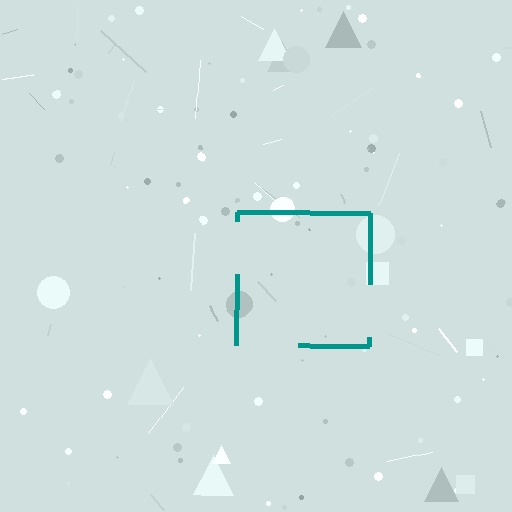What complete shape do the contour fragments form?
The contour fragments form a square.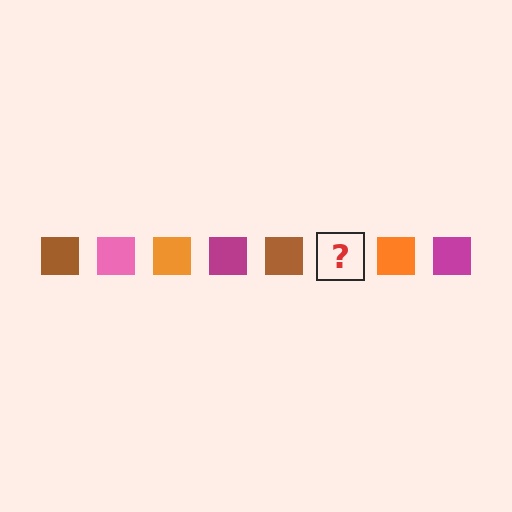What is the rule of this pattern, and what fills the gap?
The rule is that the pattern cycles through brown, pink, orange, magenta squares. The gap should be filled with a pink square.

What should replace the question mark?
The question mark should be replaced with a pink square.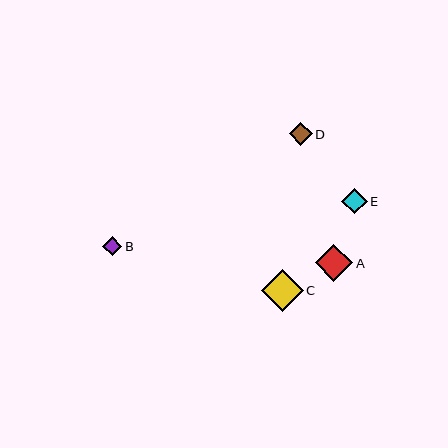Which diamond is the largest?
Diamond C is the largest with a size of approximately 42 pixels.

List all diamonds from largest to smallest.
From largest to smallest: C, A, E, D, B.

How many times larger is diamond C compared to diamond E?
Diamond C is approximately 1.7 times the size of diamond E.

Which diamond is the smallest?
Diamond B is the smallest with a size of approximately 19 pixels.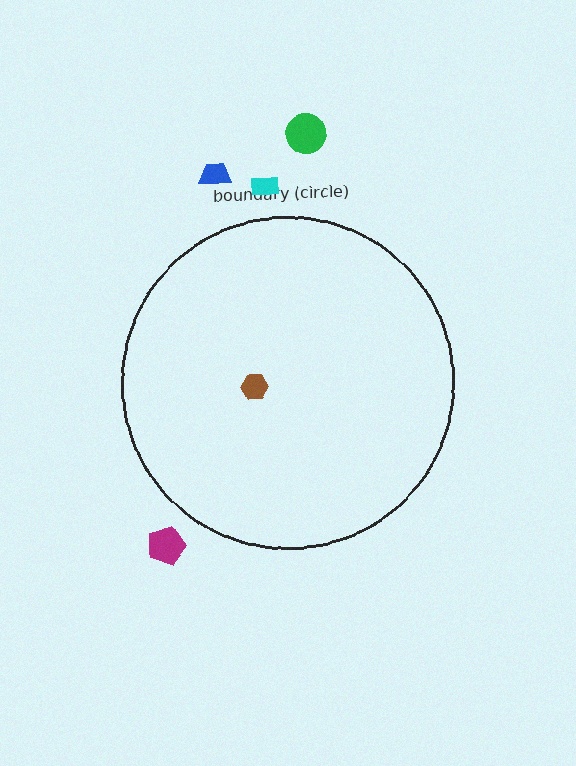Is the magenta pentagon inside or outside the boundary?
Outside.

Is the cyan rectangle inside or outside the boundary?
Outside.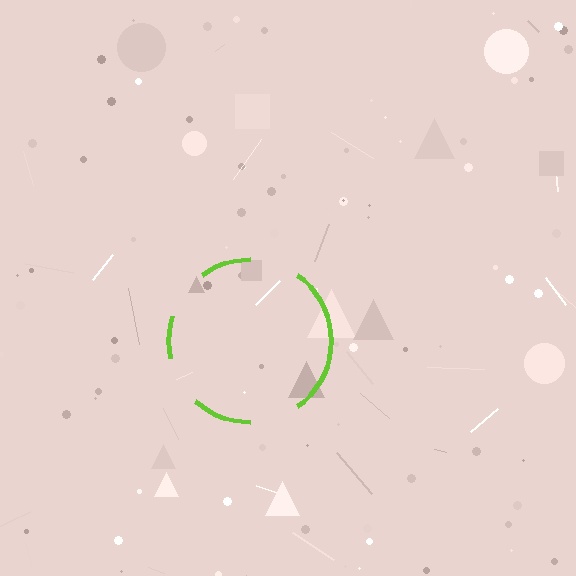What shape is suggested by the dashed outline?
The dashed outline suggests a circle.